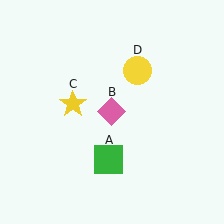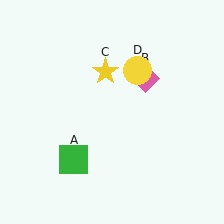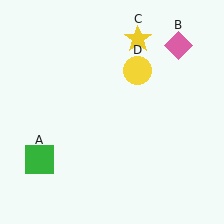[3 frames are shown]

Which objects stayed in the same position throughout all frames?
Yellow circle (object D) remained stationary.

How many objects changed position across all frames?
3 objects changed position: green square (object A), pink diamond (object B), yellow star (object C).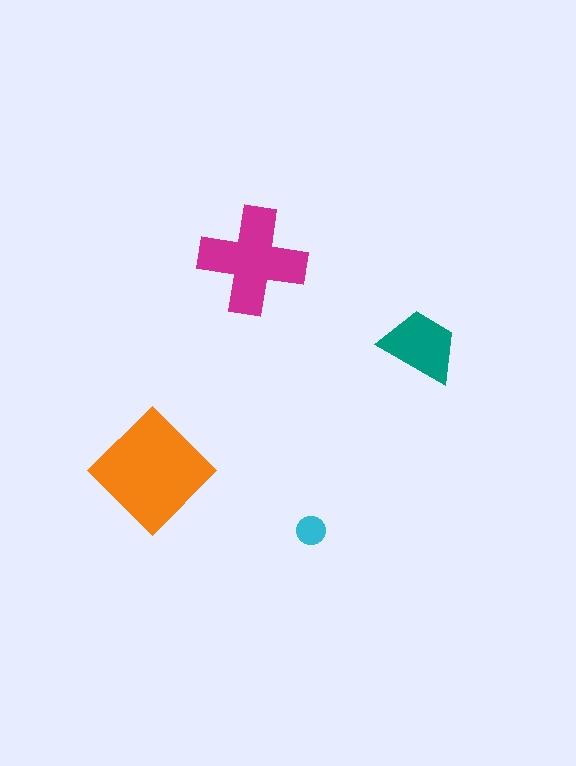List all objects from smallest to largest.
The cyan circle, the teal trapezoid, the magenta cross, the orange diamond.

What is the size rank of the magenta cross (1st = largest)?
2nd.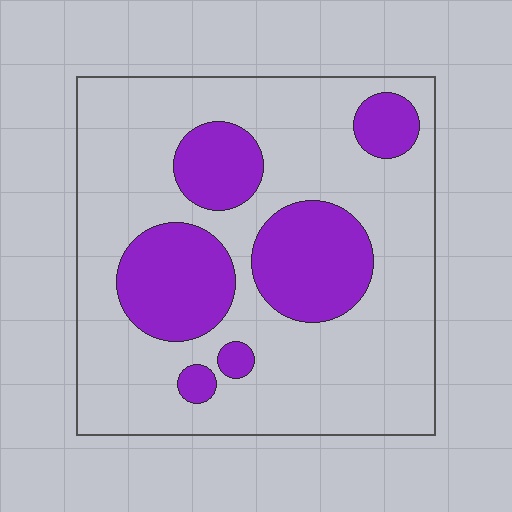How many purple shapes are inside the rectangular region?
6.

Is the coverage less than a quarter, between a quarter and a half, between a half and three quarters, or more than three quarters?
Between a quarter and a half.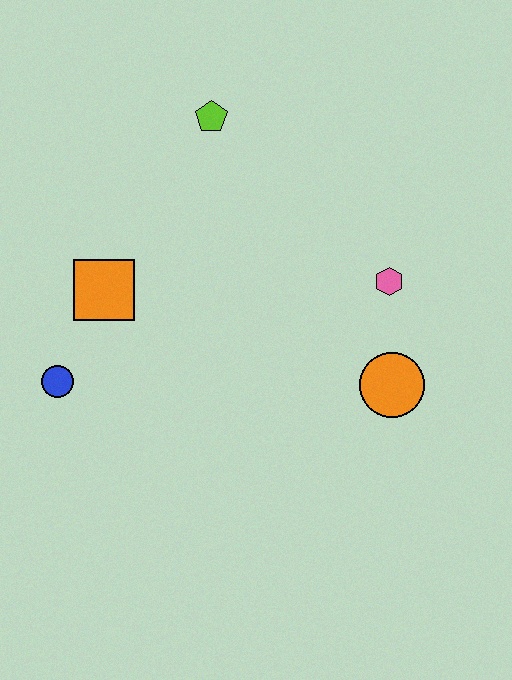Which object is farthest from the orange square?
The orange circle is farthest from the orange square.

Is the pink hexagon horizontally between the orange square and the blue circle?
No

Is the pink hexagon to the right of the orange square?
Yes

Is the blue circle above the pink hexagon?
No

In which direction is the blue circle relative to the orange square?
The blue circle is below the orange square.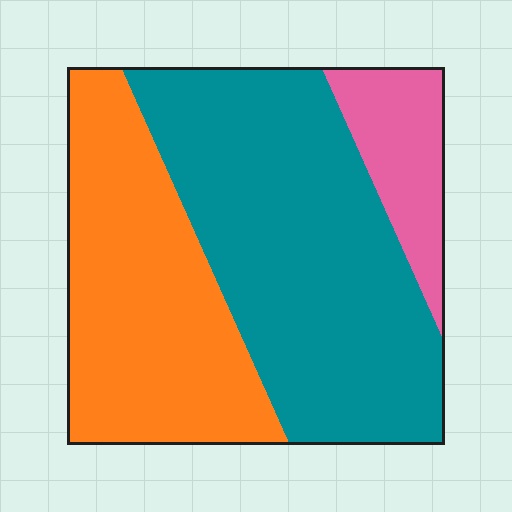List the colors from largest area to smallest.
From largest to smallest: teal, orange, pink.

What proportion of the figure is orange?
Orange covers around 35% of the figure.